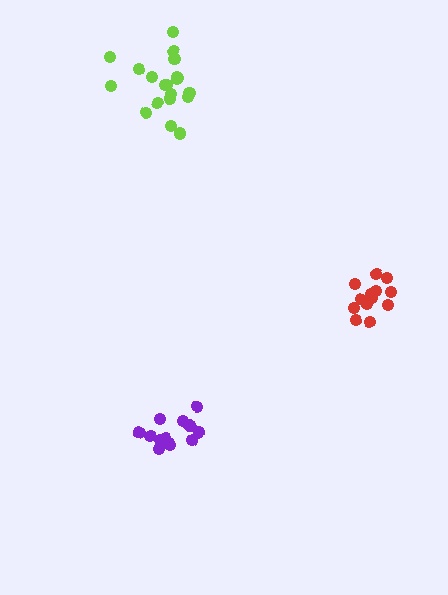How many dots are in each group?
Group 1: 14 dots, Group 2: 20 dots, Group 3: 14 dots (48 total).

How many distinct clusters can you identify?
There are 3 distinct clusters.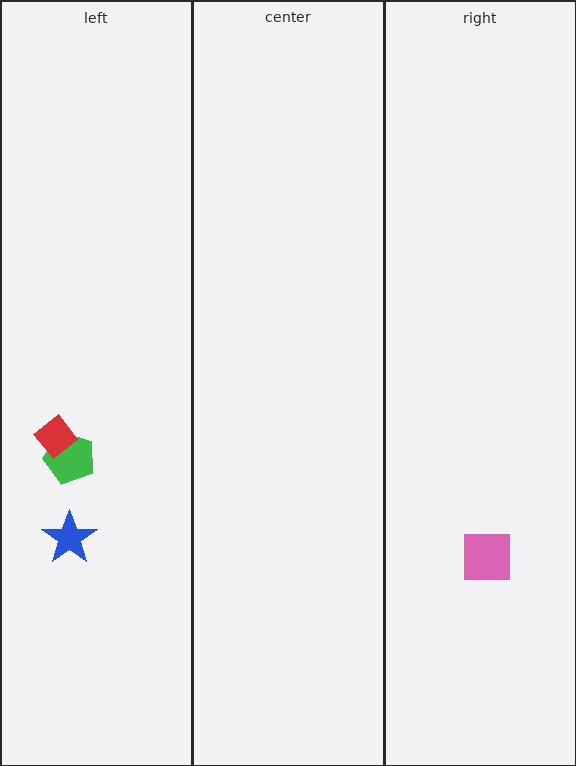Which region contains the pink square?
The right region.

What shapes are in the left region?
The green pentagon, the red diamond, the blue star.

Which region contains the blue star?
The left region.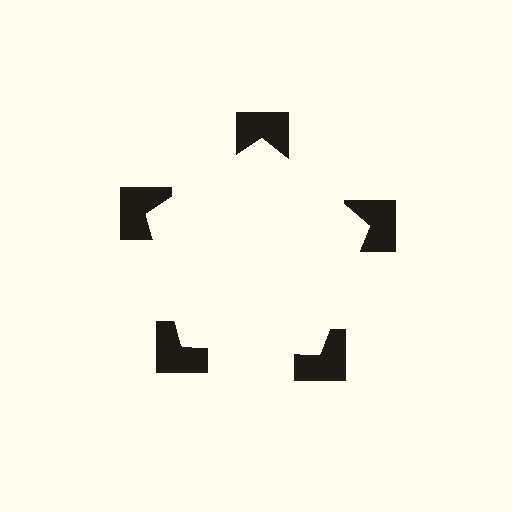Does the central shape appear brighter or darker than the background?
It typically appears slightly brighter than the background, even though no actual brightness change is drawn.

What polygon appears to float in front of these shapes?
An illusory pentagon — its edges are inferred from the aligned wedge cuts in the notched squares, not physically drawn.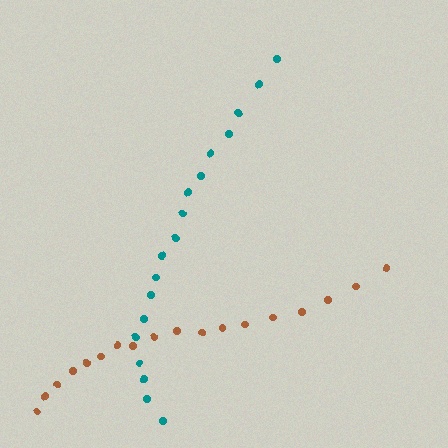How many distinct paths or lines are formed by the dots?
There are 2 distinct paths.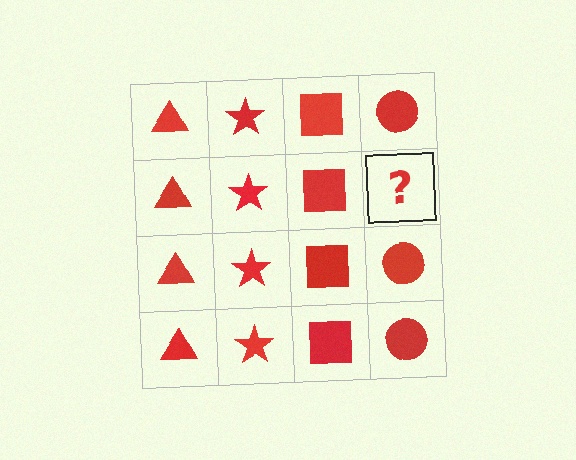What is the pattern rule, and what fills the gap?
The rule is that each column has a consistent shape. The gap should be filled with a red circle.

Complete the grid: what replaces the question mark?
The question mark should be replaced with a red circle.